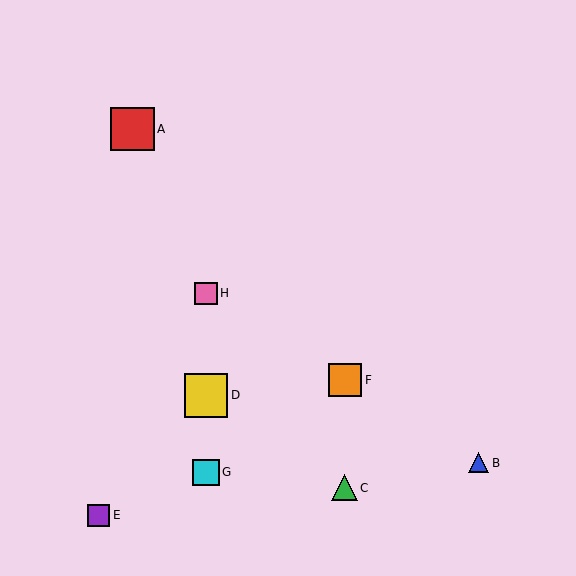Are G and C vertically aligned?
No, G is at x≈206 and C is at x≈344.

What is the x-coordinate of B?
Object B is at x≈478.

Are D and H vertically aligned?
Yes, both are at x≈206.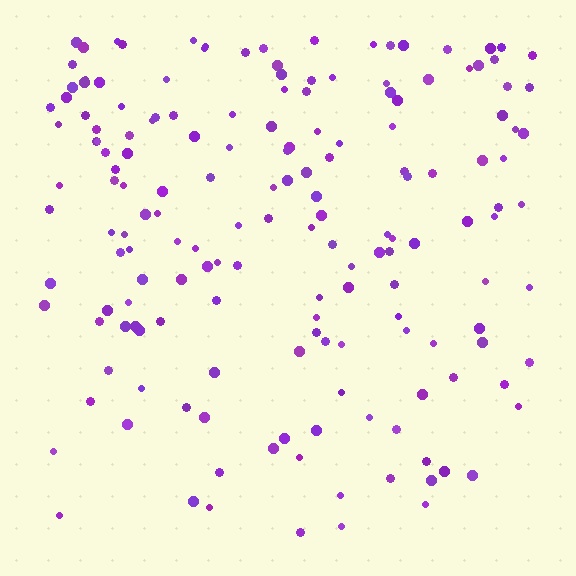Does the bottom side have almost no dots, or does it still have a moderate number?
Still a moderate number, just noticeably fewer than the top.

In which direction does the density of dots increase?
From bottom to top, with the top side densest.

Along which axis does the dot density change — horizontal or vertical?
Vertical.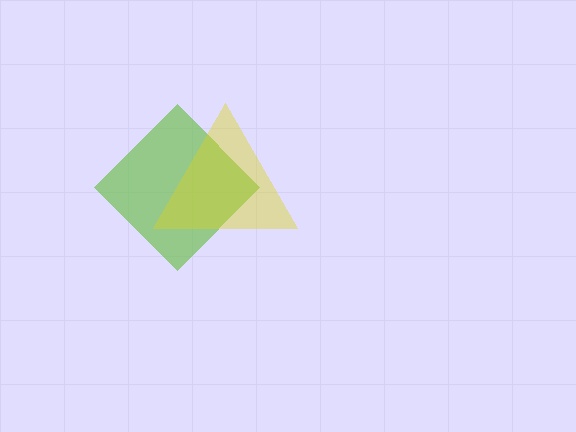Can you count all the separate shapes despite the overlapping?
Yes, there are 2 separate shapes.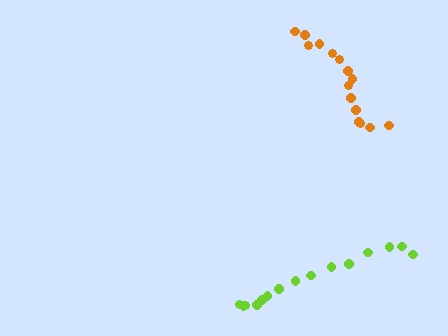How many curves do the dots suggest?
There are 2 distinct paths.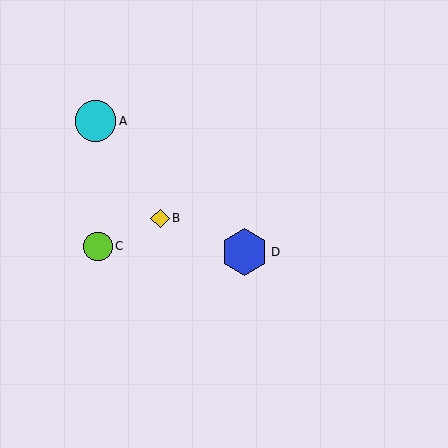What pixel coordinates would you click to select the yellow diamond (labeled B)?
Click at (160, 218) to select the yellow diamond B.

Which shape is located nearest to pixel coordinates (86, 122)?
The cyan circle (labeled A) at (96, 121) is nearest to that location.